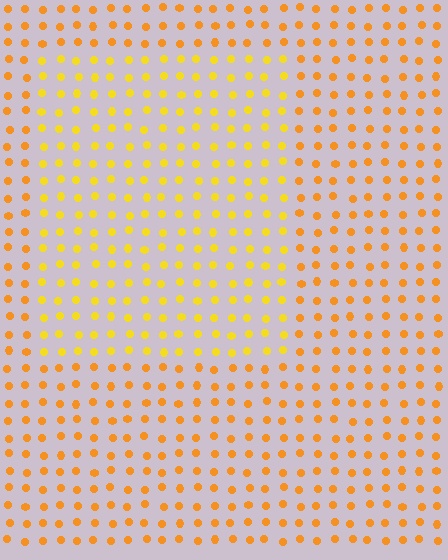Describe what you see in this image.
The image is filled with small orange elements in a uniform arrangement. A rectangle-shaped region is visible where the elements are tinted to a slightly different hue, forming a subtle color boundary.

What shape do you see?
I see a rectangle.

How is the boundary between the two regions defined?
The boundary is defined purely by a slight shift in hue (about 21 degrees). Spacing, size, and orientation are identical on both sides.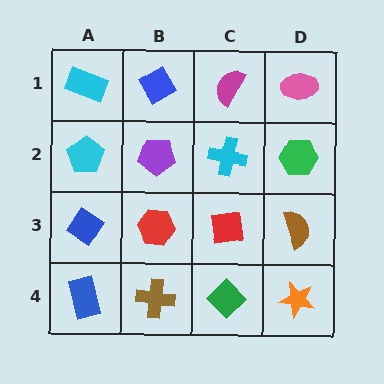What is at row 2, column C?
A cyan cross.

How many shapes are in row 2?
4 shapes.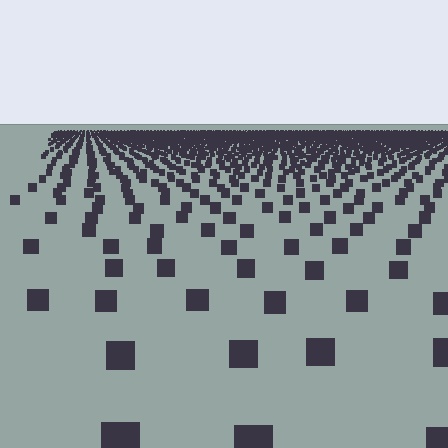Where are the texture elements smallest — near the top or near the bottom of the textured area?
Near the top.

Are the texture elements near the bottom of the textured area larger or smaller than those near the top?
Larger. Near the bottom, elements are closer to the viewer and appear at a bigger on-screen size.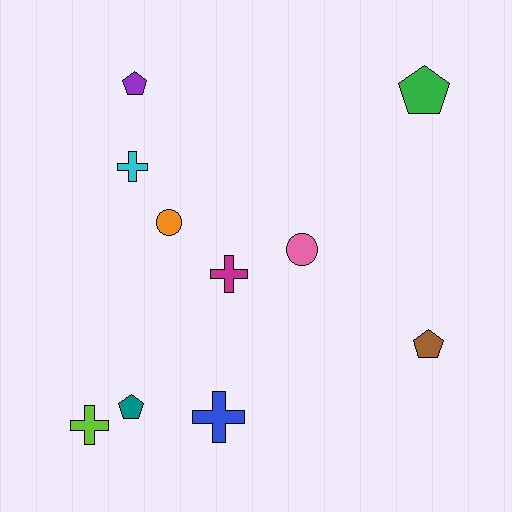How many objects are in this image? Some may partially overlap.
There are 10 objects.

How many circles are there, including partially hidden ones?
There are 2 circles.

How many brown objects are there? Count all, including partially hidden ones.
There is 1 brown object.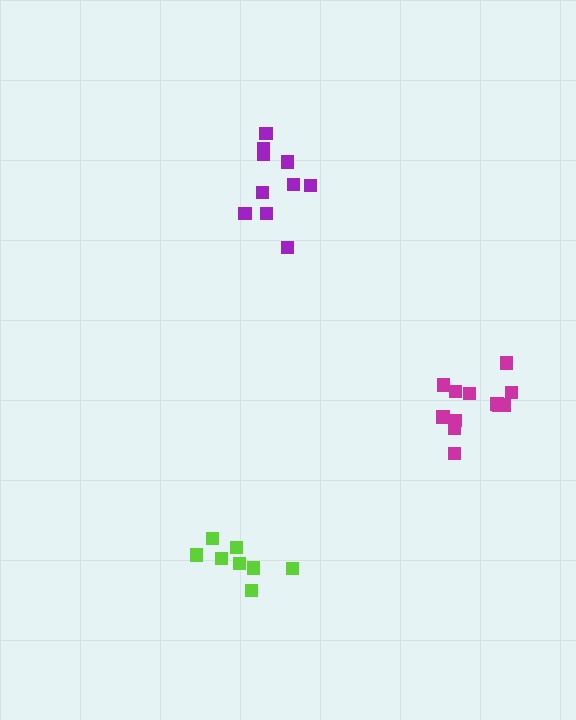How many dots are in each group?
Group 1: 8 dots, Group 2: 10 dots, Group 3: 12 dots (30 total).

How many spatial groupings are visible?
There are 3 spatial groupings.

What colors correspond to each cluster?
The clusters are colored: lime, purple, magenta.